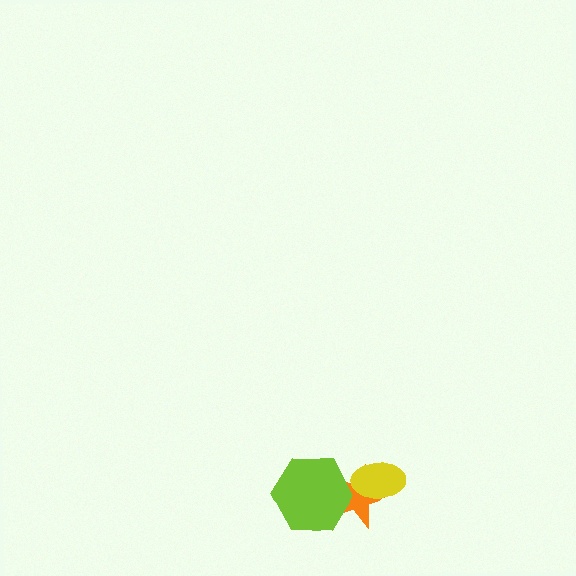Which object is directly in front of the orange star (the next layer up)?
The lime hexagon is directly in front of the orange star.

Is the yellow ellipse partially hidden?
No, no other shape covers it.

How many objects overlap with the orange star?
2 objects overlap with the orange star.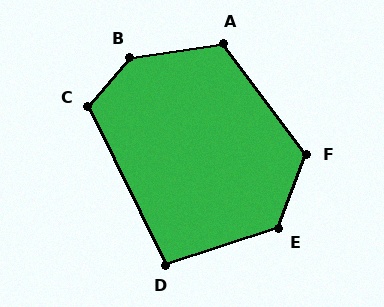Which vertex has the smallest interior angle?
D, at approximately 98 degrees.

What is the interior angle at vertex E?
Approximately 128 degrees (obtuse).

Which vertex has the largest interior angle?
B, at approximately 139 degrees.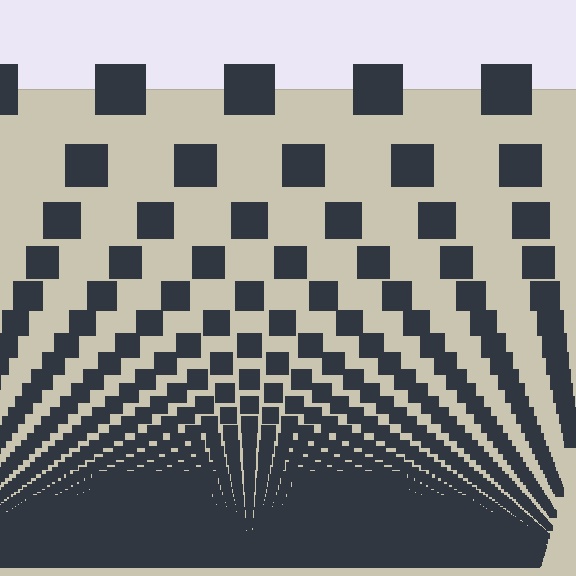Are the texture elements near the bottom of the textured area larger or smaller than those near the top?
Smaller. The gradient is inverted — elements near the bottom are smaller and denser.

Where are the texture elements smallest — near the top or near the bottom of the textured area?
Near the bottom.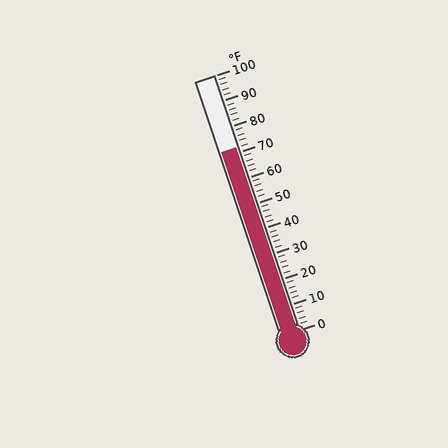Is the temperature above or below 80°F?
The temperature is below 80°F.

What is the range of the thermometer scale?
The thermometer scale ranges from 0°F to 100°F.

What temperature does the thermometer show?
The thermometer shows approximately 72°F.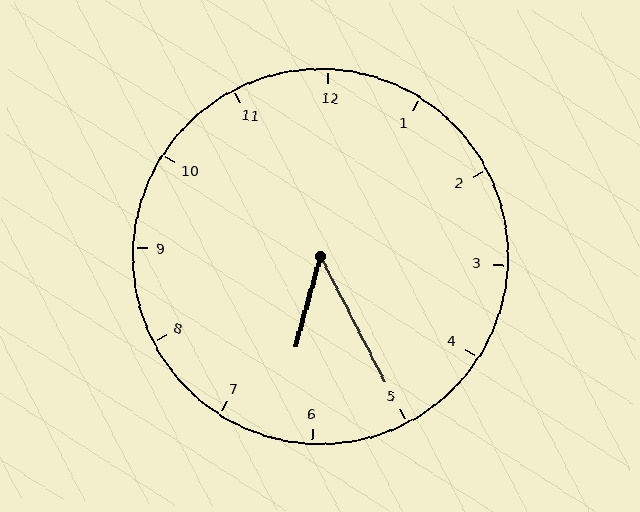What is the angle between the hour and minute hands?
Approximately 42 degrees.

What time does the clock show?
6:25.